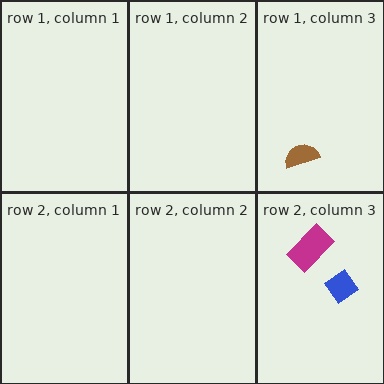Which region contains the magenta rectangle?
The row 2, column 3 region.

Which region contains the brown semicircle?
The row 1, column 3 region.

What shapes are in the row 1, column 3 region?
The brown semicircle.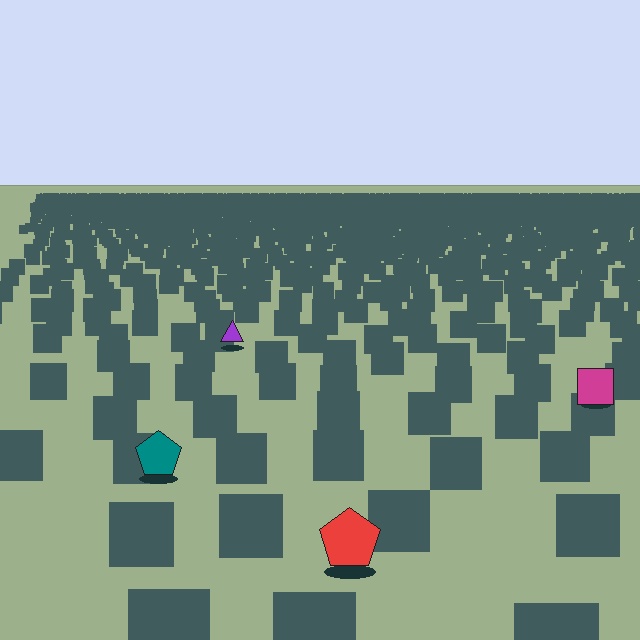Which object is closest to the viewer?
The red pentagon is closest. The texture marks near it are larger and more spread out.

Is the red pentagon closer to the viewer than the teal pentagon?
Yes. The red pentagon is closer — you can tell from the texture gradient: the ground texture is coarser near it.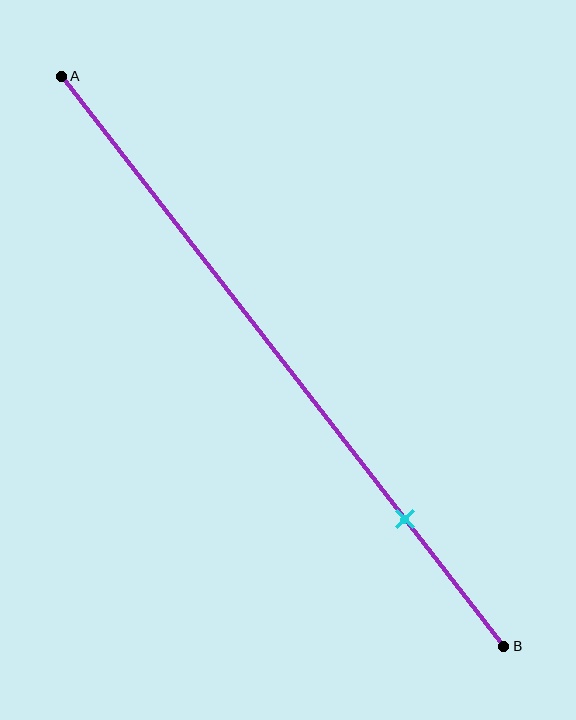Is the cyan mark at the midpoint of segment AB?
No, the mark is at about 80% from A, not at the 50% midpoint.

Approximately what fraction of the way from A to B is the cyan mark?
The cyan mark is approximately 80% of the way from A to B.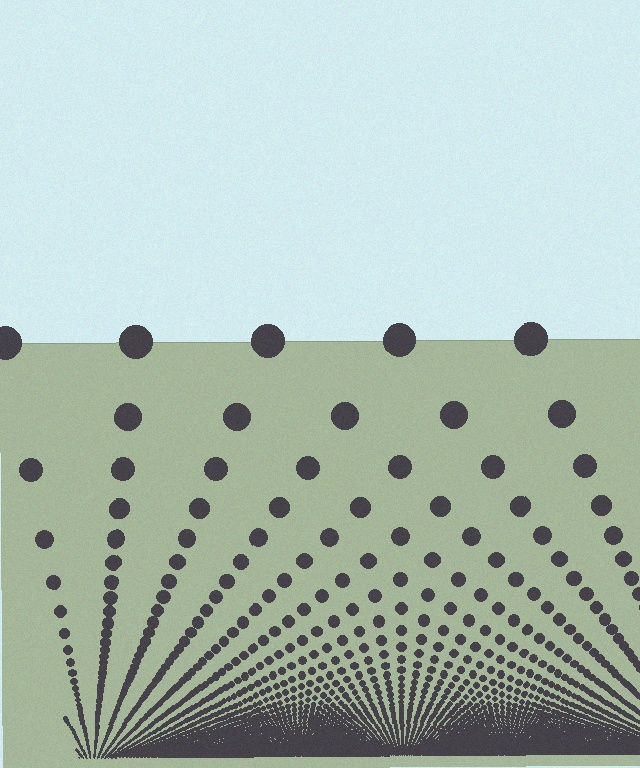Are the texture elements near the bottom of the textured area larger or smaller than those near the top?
Smaller. The gradient is inverted — elements near the bottom are smaller and denser.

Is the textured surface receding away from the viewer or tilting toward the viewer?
The surface appears to tilt toward the viewer. Texture elements get larger and sparser toward the top.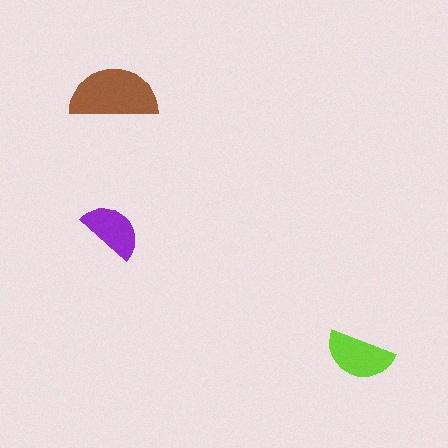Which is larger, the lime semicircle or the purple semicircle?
The lime one.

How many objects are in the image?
There are 3 objects in the image.